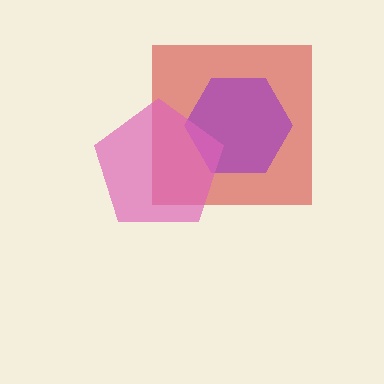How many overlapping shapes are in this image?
There are 3 overlapping shapes in the image.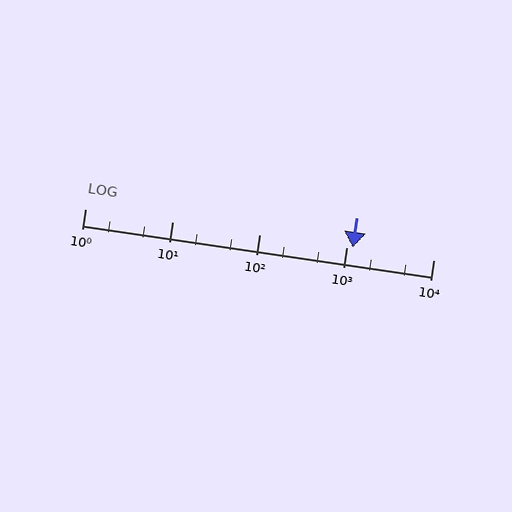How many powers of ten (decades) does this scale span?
The scale spans 4 decades, from 1 to 10000.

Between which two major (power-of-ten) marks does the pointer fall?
The pointer is between 1000 and 10000.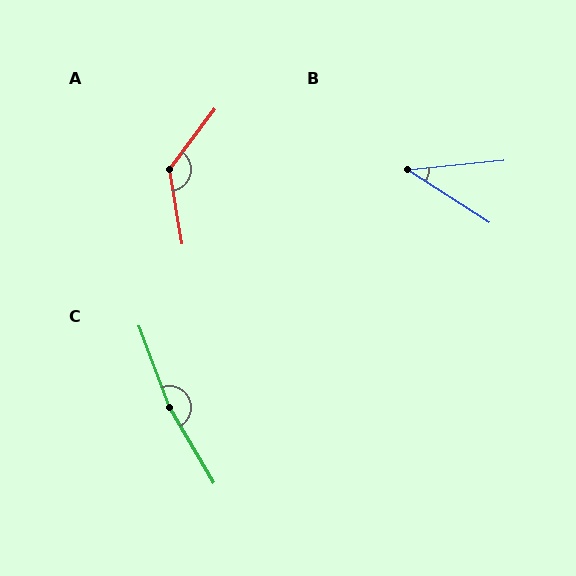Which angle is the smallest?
B, at approximately 39 degrees.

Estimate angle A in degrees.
Approximately 134 degrees.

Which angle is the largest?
C, at approximately 170 degrees.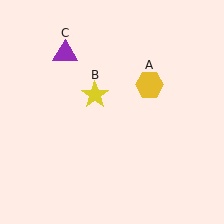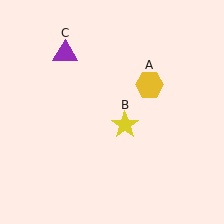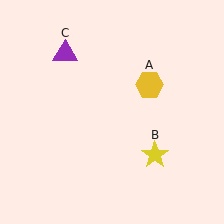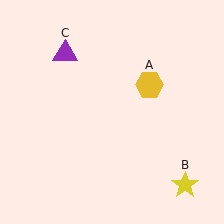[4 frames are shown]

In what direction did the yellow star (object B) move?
The yellow star (object B) moved down and to the right.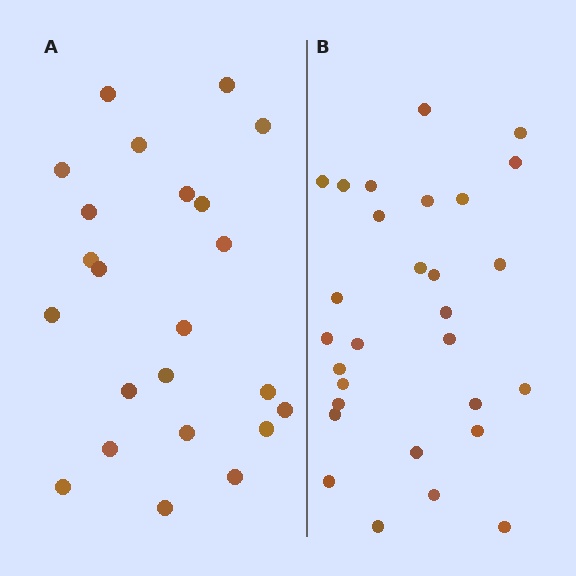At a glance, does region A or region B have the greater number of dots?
Region B (the right region) has more dots.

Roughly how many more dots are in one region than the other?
Region B has about 6 more dots than region A.